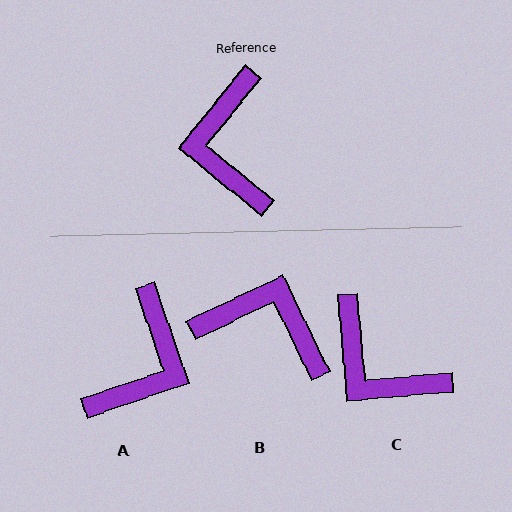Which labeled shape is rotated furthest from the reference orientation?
A, about 148 degrees away.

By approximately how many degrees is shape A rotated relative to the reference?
Approximately 148 degrees counter-clockwise.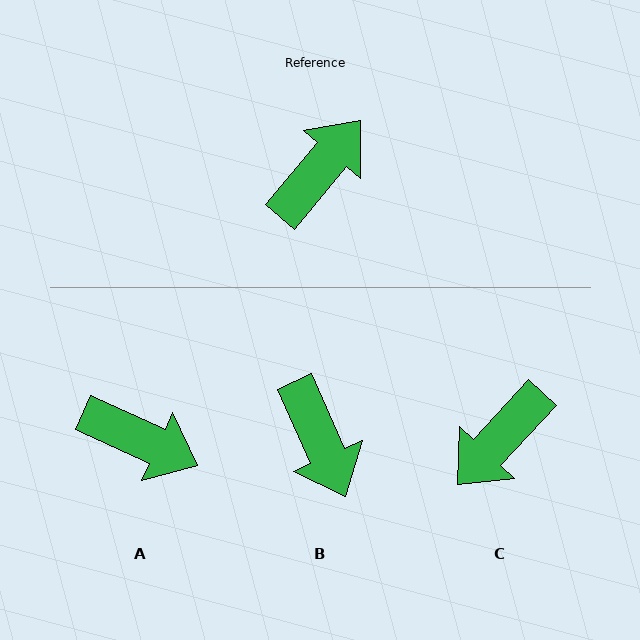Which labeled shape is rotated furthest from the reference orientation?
C, about 177 degrees away.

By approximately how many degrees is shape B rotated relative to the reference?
Approximately 116 degrees clockwise.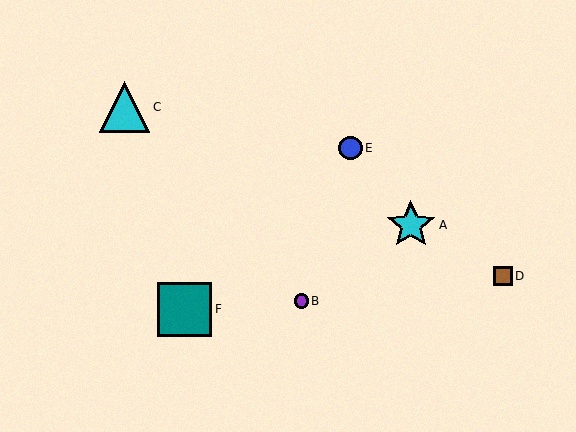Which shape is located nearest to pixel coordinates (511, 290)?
The brown square (labeled D) at (503, 276) is nearest to that location.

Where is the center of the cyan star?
The center of the cyan star is at (411, 225).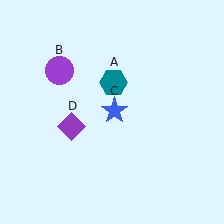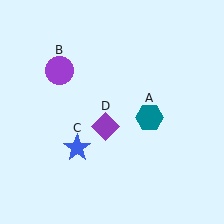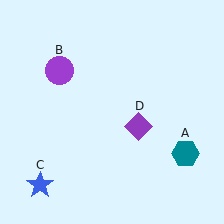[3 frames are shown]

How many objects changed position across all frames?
3 objects changed position: teal hexagon (object A), blue star (object C), purple diamond (object D).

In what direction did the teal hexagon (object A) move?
The teal hexagon (object A) moved down and to the right.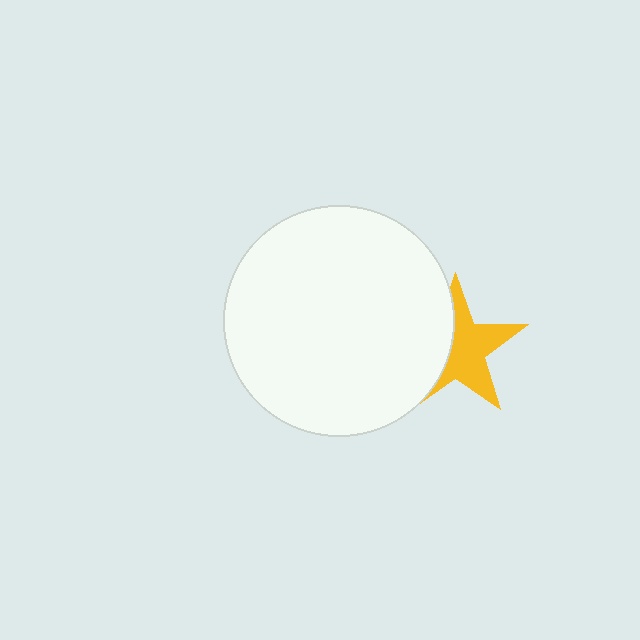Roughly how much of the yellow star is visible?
About half of it is visible (roughly 59%).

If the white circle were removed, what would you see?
You would see the complete yellow star.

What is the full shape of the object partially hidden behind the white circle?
The partially hidden object is a yellow star.